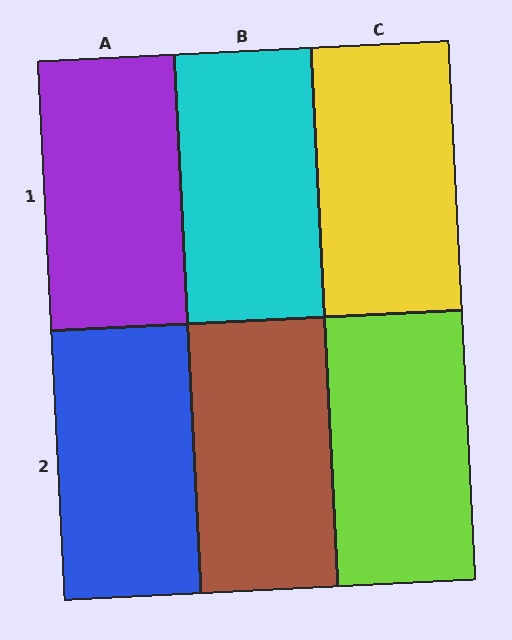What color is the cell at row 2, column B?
Brown.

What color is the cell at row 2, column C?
Lime.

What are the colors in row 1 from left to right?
Purple, cyan, yellow.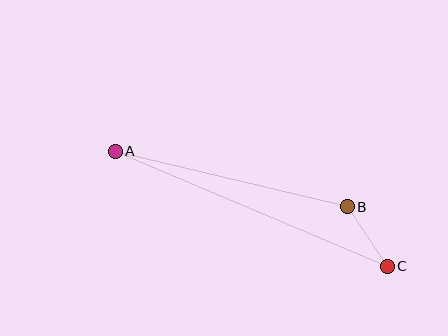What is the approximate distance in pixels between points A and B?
The distance between A and B is approximately 238 pixels.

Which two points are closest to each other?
Points B and C are closest to each other.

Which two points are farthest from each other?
Points A and C are farthest from each other.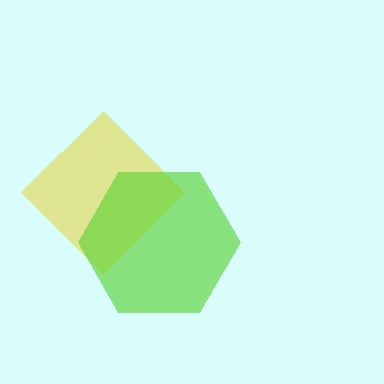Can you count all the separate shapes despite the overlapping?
Yes, there are 2 separate shapes.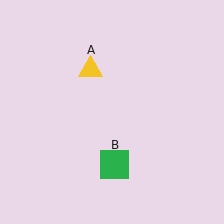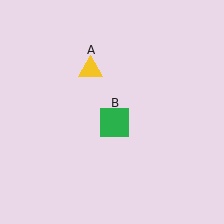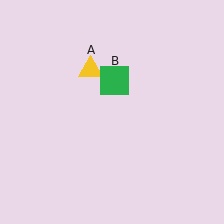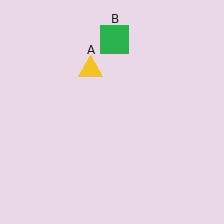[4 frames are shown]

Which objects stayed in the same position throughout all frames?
Yellow triangle (object A) remained stationary.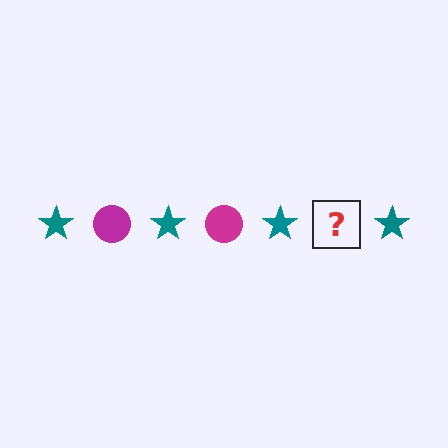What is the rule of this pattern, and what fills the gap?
The rule is that the pattern alternates between teal star and magenta circle. The gap should be filled with a magenta circle.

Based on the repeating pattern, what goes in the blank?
The blank should be a magenta circle.